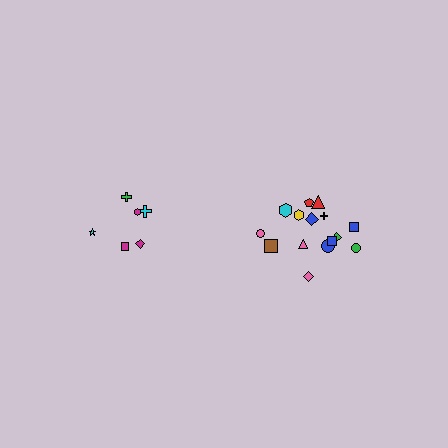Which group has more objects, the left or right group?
The right group.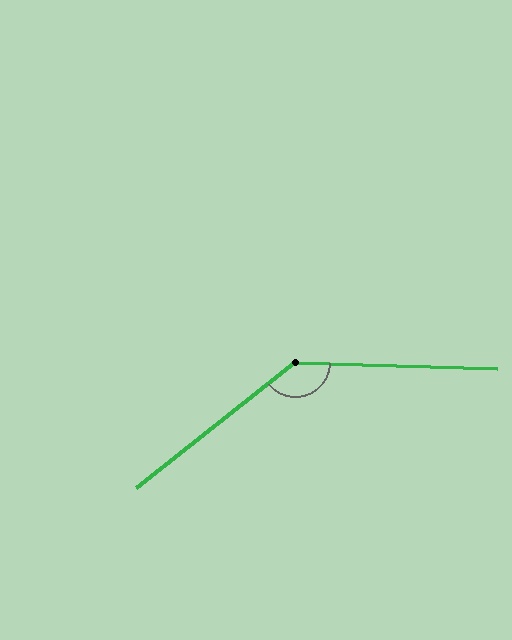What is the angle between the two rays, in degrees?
Approximately 140 degrees.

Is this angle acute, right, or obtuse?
It is obtuse.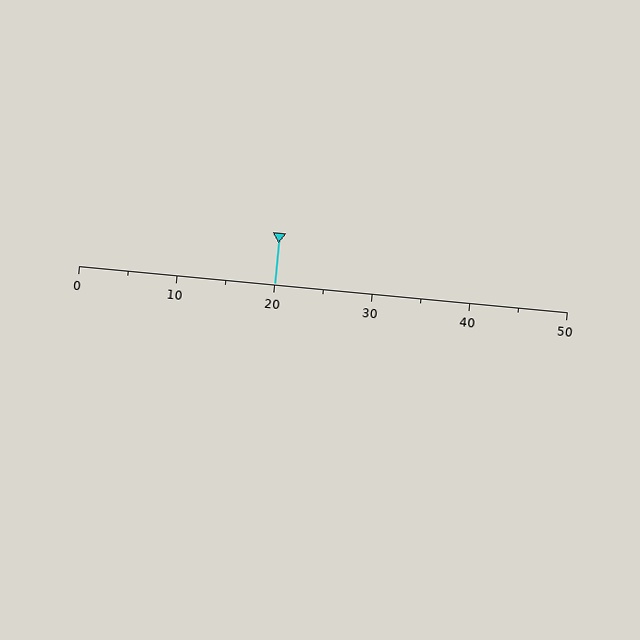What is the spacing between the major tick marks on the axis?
The major ticks are spaced 10 apart.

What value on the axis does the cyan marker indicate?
The marker indicates approximately 20.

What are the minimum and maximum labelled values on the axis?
The axis runs from 0 to 50.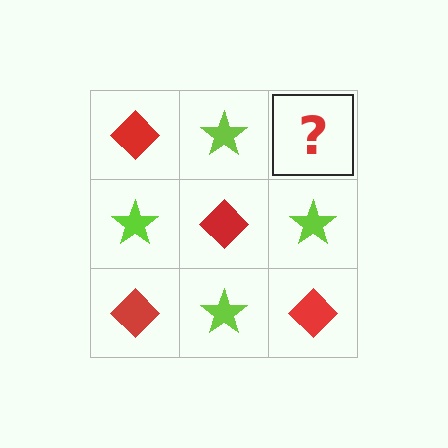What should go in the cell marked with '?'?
The missing cell should contain a red diamond.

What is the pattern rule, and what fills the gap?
The rule is that it alternates red diamond and lime star in a checkerboard pattern. The gap should be filled with a red diamond.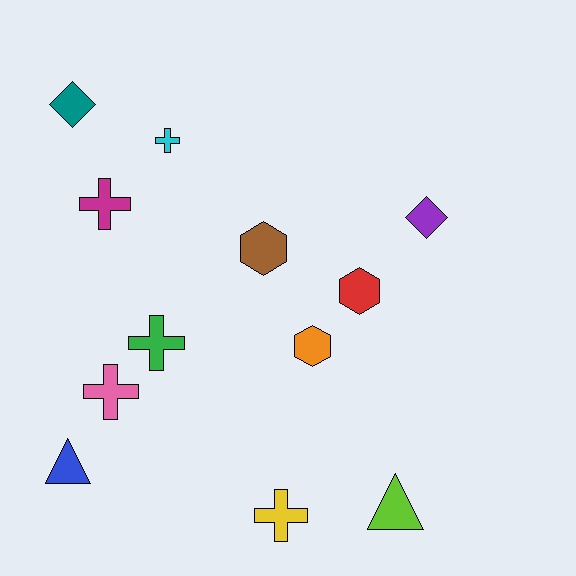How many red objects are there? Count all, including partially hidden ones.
There is 1 red object.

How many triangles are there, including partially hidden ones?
There are 2 triangles.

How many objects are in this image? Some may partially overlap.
There are 12 objects.